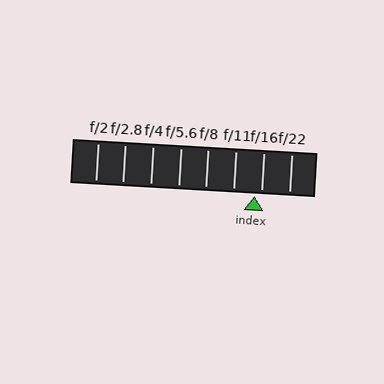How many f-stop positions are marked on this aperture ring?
There are 8 f-stop positions marked.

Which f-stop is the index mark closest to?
The index mark is closest to f/16.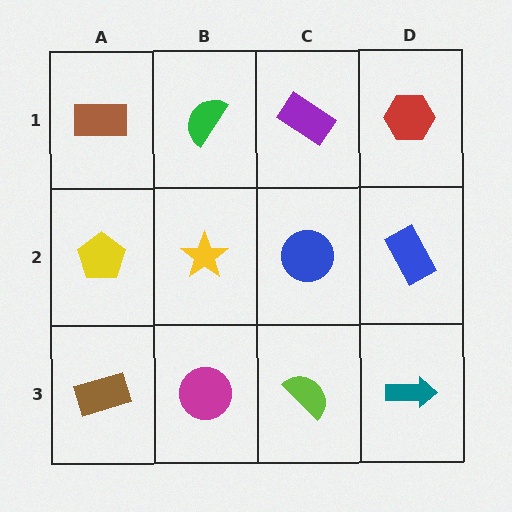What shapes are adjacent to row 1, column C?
A blue circle (row 2, column C), a green semicircle (row 1, column B), a red hexagon (row 1, column D).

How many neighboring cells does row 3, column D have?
2.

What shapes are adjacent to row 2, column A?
A brown rectangle (row 1, column A), a brown rectangle (row 3, column A), a yellow star (row 2, column B).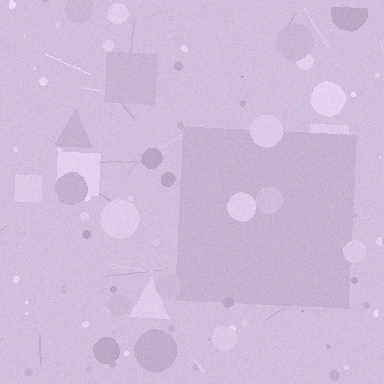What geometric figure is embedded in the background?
A square is embedded in the background.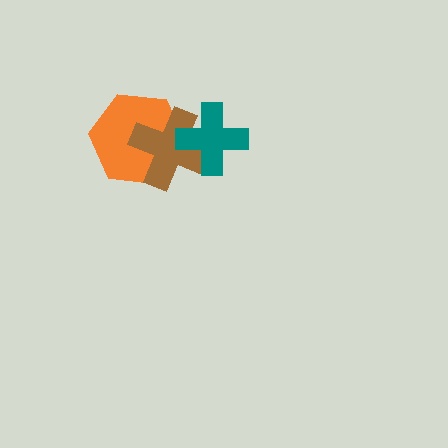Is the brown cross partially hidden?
Yes, it is partially covered by another shape.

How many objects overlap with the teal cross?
2 objects overlap with the teal cross.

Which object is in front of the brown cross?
The teal cross is in front of the brown cross.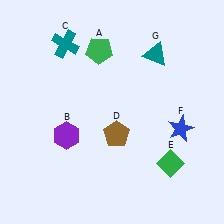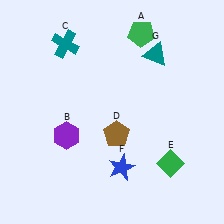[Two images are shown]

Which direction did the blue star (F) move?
The blue star (F) moved left.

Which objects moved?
The objects that moved are: the green pentagon (A), the blue star (F).